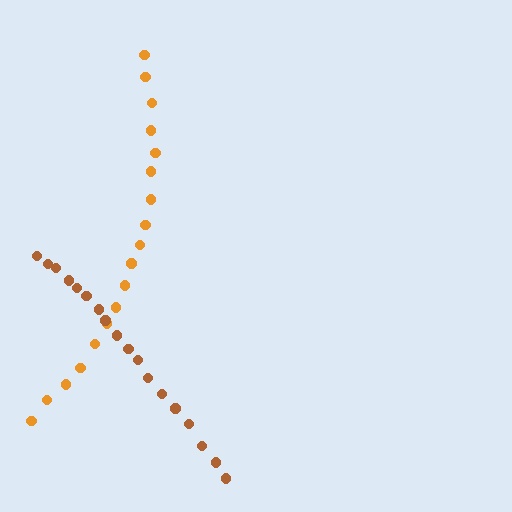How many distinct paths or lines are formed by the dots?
There are 2 distinct paths.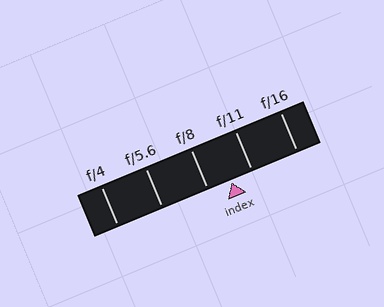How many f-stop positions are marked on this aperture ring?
There are 5 f-stop positions marked.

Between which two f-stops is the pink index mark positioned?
The index mark is between f/8 and f/11.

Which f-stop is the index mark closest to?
The index mark is closest to f/11.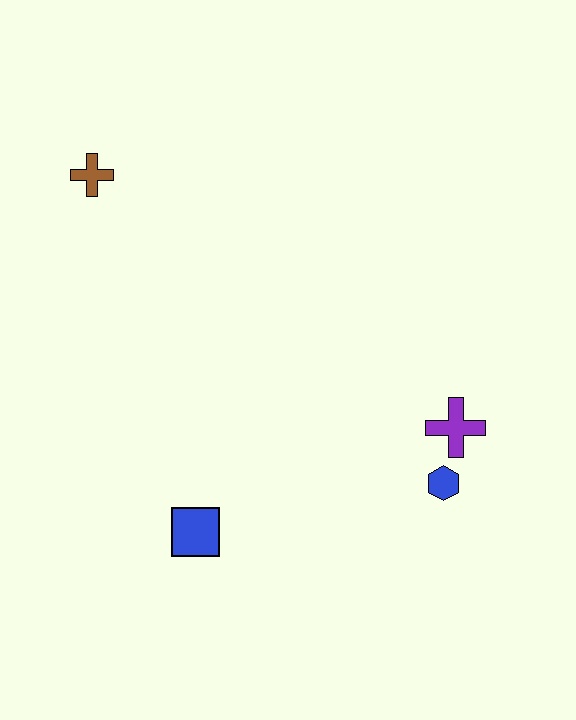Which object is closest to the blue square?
The blue hexagon is closest to the blue square.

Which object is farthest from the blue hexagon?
The brown cross is farthest from the blue hexagon.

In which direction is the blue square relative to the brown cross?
The blue square is below the brown cross.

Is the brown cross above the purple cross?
Yes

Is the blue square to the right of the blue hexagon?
No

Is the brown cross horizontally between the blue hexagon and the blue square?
No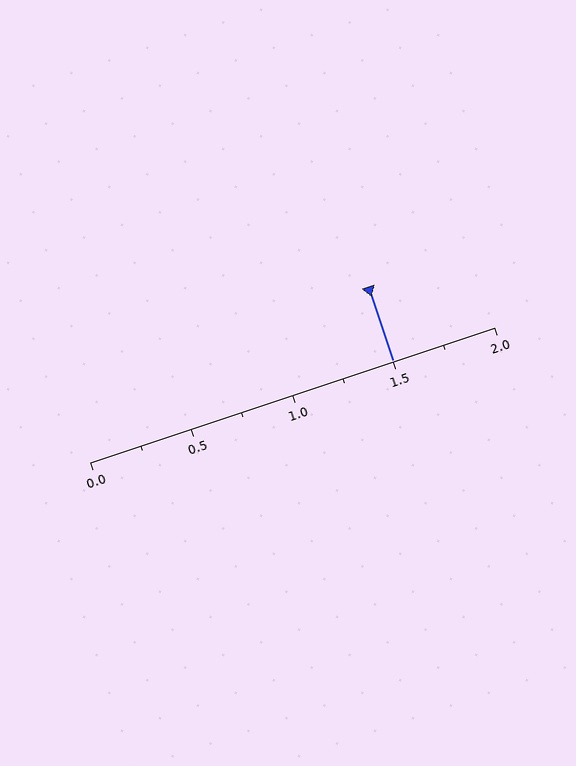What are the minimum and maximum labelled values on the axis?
The axis runs from 0.0 to 2.0.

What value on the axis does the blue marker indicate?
The marker indicates approximately 1.5.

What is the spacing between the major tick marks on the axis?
The major ticks are spaced 0.5 apart.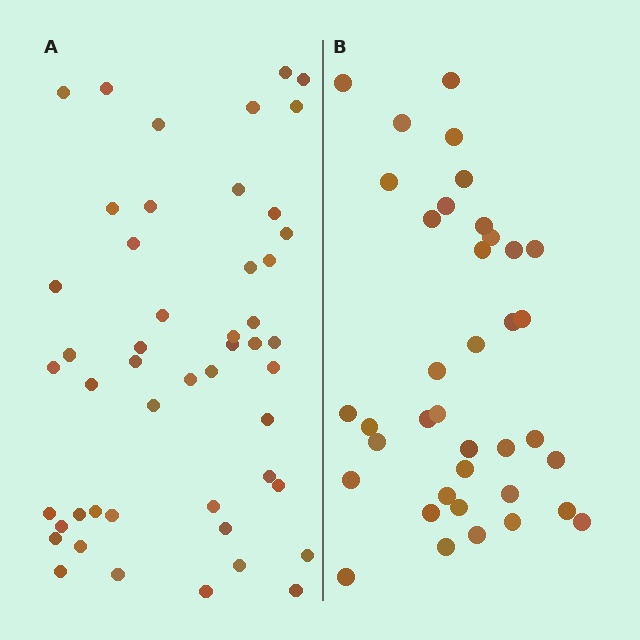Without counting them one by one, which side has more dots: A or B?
Region A (the left region) has more dots.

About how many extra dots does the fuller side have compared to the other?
Region A has roughly 12 or so more dots than region B.